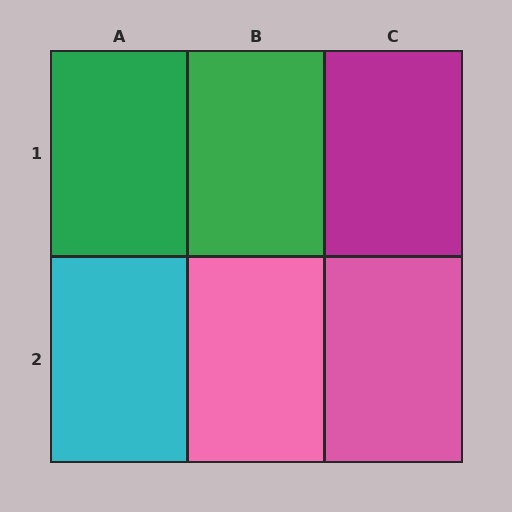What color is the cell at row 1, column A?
Green.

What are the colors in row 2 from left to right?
Cyan, pink, pink.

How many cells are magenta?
1 cell is magenta.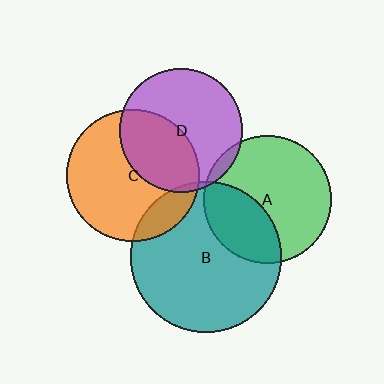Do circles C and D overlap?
Yes.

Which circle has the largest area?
Circle B (teal).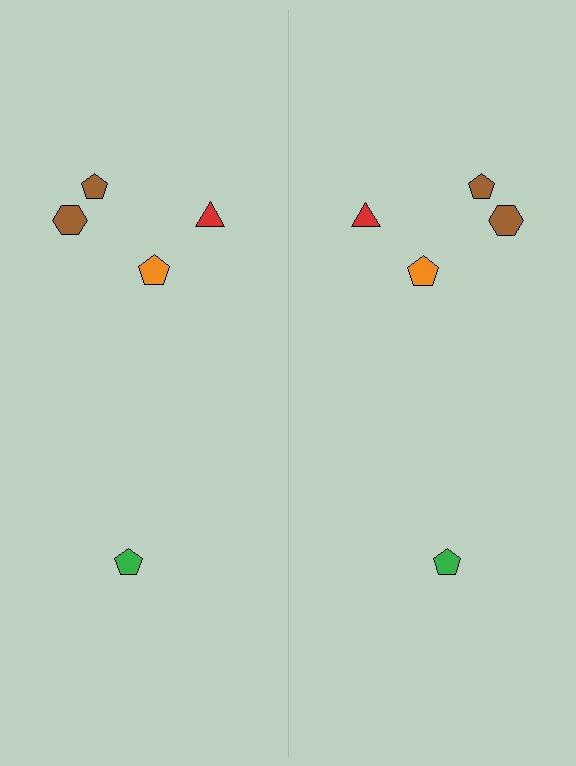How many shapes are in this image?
There are 10 shapes in this image.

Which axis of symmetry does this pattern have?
The pattern has a vertical axis of symmetry running through the center of the image.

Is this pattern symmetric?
Yes, this pattern has bilateral (reflection) symmetry.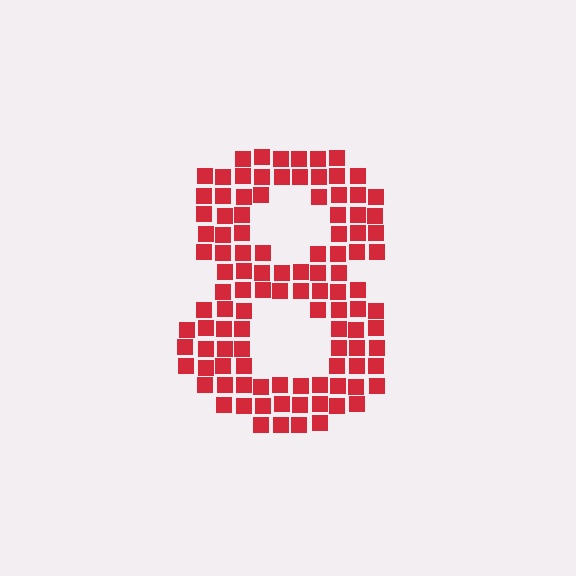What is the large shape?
The large shape is the digit 8.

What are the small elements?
The small elements are squares.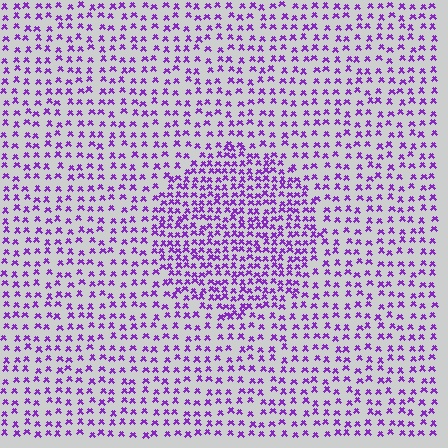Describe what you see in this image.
The image contains small purple elements arranged at two different densities. A circle-shaped region is visible where the elements are more densely packed than the surrounding area.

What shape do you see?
I see a circle.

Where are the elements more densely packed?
The elements are more densely packed inside the circle boundary.